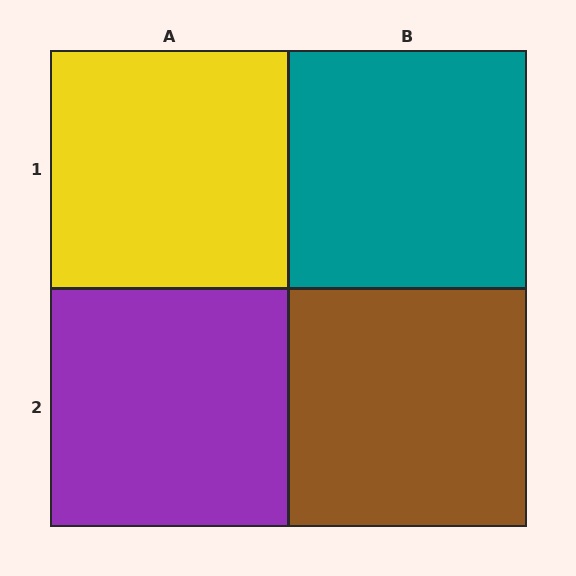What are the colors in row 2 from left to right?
Purple, brown.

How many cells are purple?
1 cell is purple.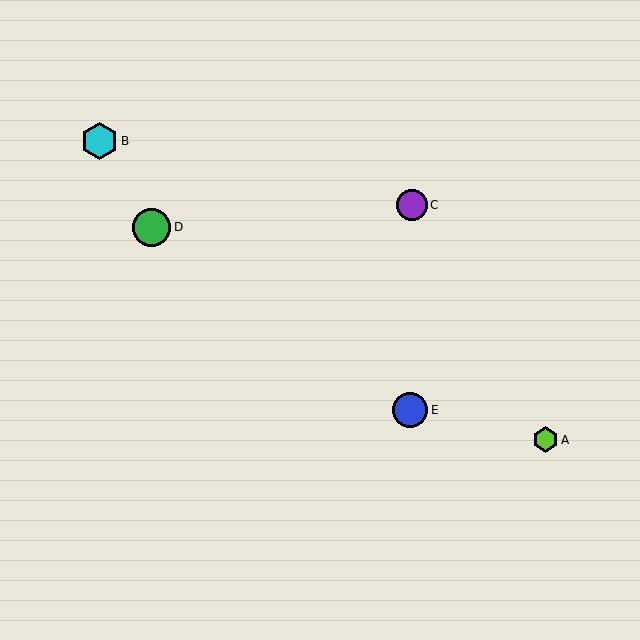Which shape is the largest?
The green circle (labeled D) is the largest.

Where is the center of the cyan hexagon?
The center of the cyan hexagon is at (100, 141).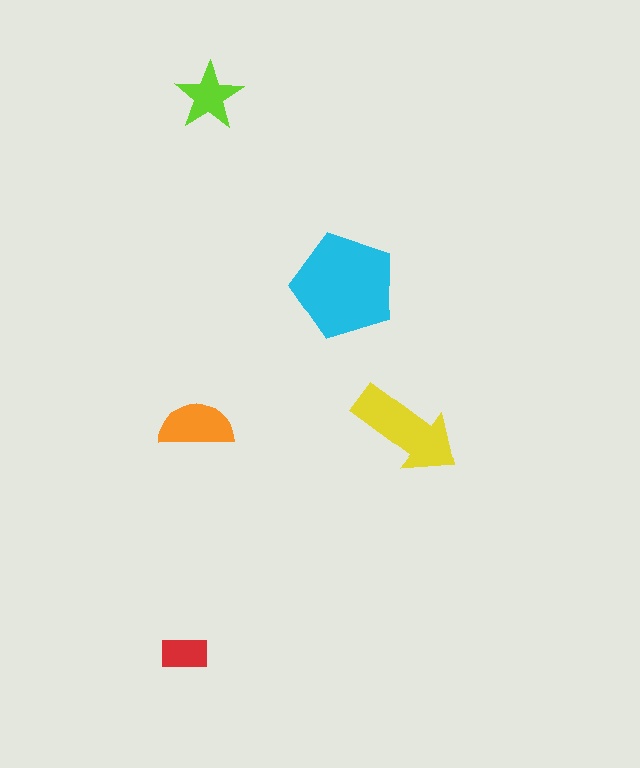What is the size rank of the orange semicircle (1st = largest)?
3rd.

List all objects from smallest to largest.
The red rectangle, the lime star, the orange semicircle, the yellow arrow, the cyan pentagon.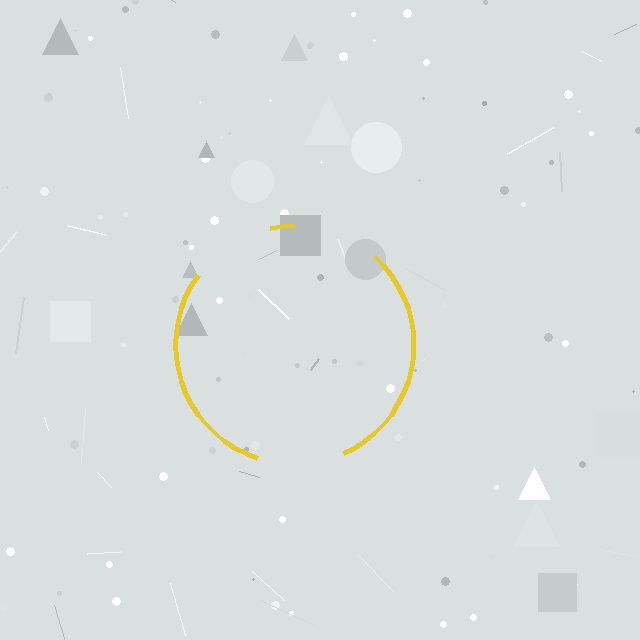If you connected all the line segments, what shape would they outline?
They would outline a circle.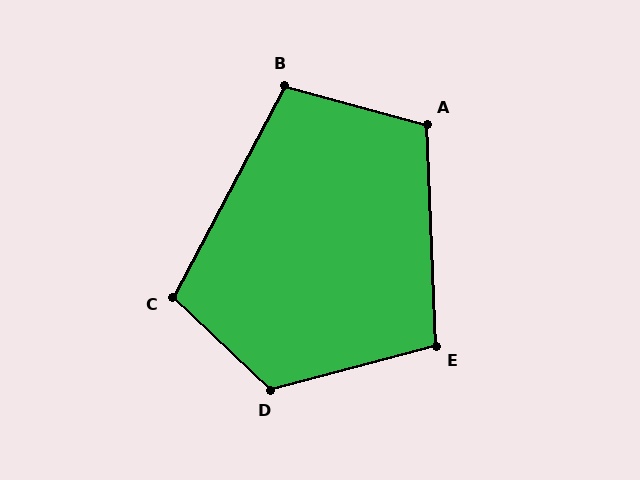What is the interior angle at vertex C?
Approximately 105 degrees (obtuse).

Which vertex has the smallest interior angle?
E, at approximately 102 degrees.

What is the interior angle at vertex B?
Approximately 103 degrees (obtuse).